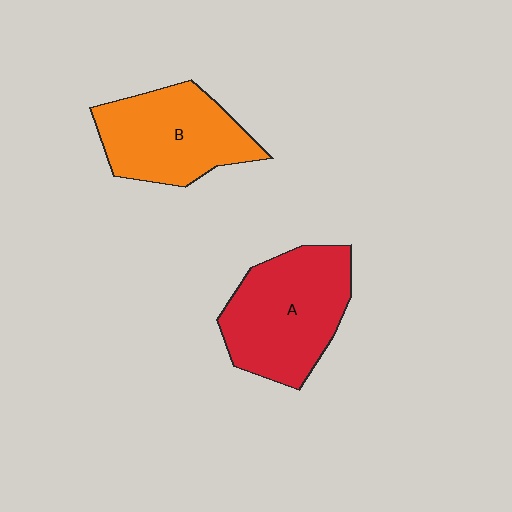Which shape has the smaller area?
Shape B (orange).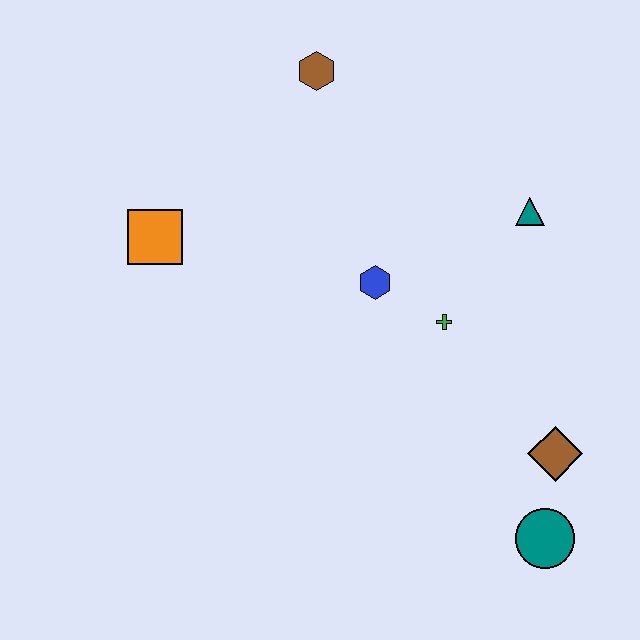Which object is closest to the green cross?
The blue hexagon is closest to the green cross.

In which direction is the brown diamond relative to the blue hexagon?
The brown diamond is to the right of the blue hexagon.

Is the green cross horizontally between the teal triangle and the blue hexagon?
Yes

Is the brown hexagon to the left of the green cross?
Yes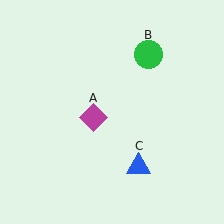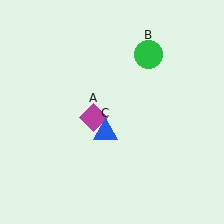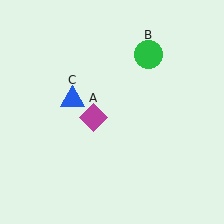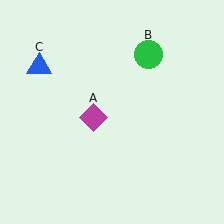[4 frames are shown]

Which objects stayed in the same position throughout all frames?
Magenta diamond (object A) and green circle (object B) remained stationary.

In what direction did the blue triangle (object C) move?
The blue triangle (object C) moved up and to the left.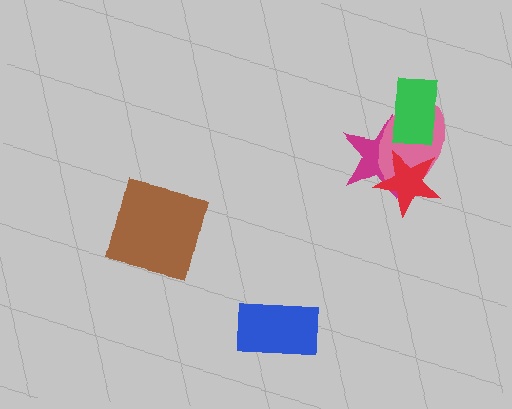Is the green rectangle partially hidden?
No, no other shape covers it.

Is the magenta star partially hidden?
Yes, it is partially covered by another shape.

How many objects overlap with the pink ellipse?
3 objects overlap with the pink ellipse.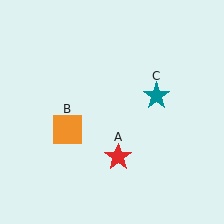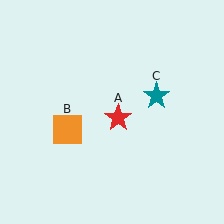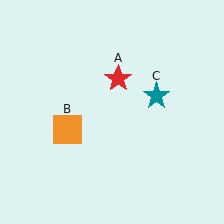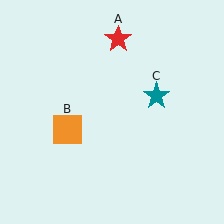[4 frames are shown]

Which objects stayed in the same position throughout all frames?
Orange square (object B) and teal star (object C) remained stationary.